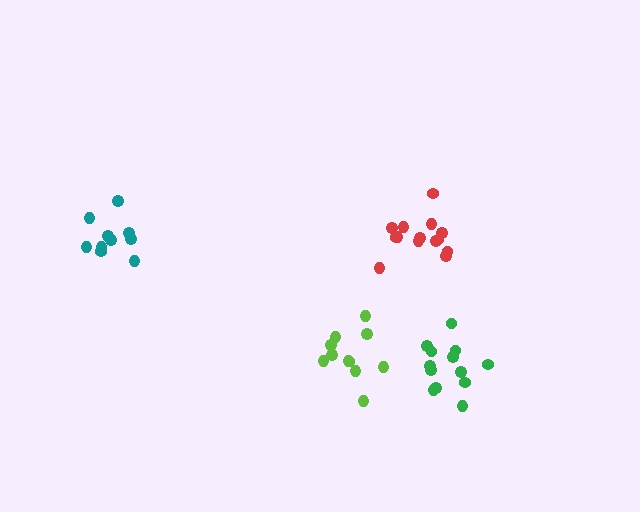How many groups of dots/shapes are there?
There are 4 groups.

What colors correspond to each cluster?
The clusters are colored: red, green, lime, teal.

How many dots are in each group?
Group 1: 14 dots, Group 2: 13 dots, Group 3: 11 dots, Group 4: 10 dots (48 total).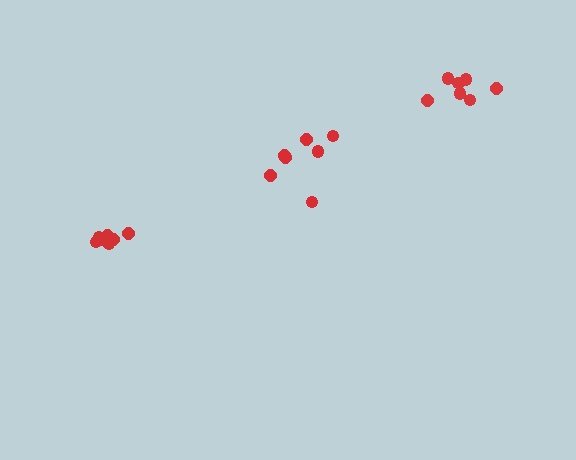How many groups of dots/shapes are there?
There are 3 groups.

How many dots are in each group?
Group 1: 7 dots, Group 2: 7 dots, Group 3: 7 dots (21 total).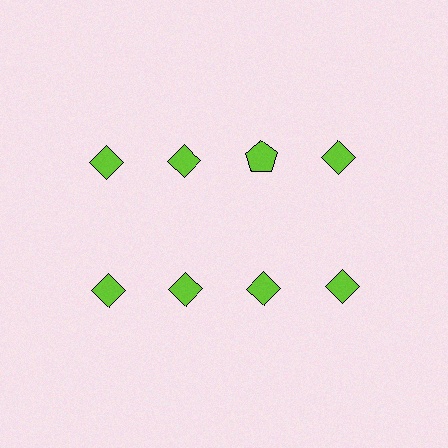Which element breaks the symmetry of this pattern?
The lime pentagon in the top row, center column breaks the symmetry. All other shapes are lime diamonds.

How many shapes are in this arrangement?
There are 8 shapes arranged in a grid pattern.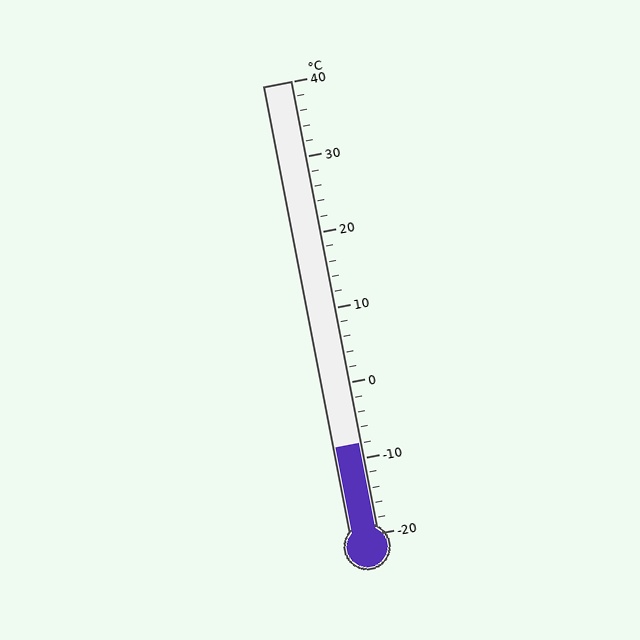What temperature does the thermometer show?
The thermometer shows approximately -8°C.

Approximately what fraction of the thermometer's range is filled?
The thermometer is filled to approximately 20% of its range.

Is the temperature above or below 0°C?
The temperature is below 0°C.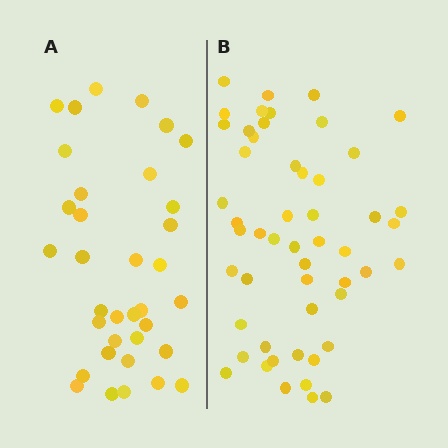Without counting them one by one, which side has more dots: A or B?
Region B (the right region) has more dots.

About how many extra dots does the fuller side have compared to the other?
Region B has approximately 15 more dots than region A.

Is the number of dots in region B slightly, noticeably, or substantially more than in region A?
Region B has substantially more. The ratio is roughly 1.5 to 1.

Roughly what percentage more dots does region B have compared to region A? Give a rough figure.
About 50% more.